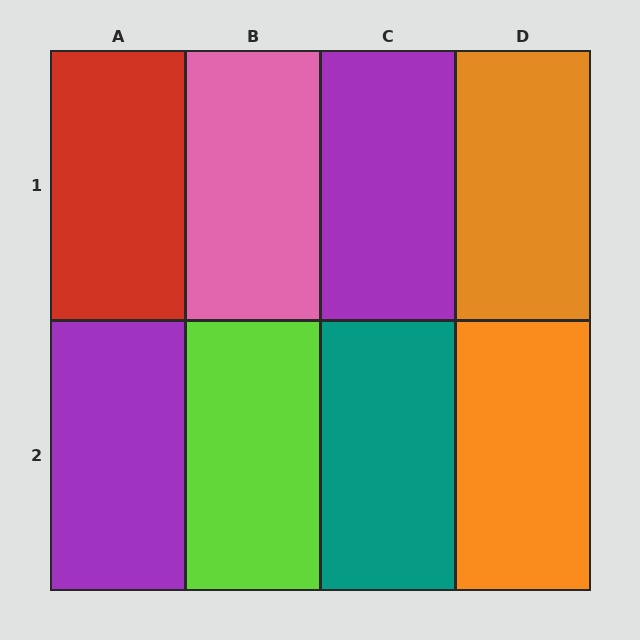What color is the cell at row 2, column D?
Orange.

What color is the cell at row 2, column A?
Purple.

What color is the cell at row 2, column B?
Lime.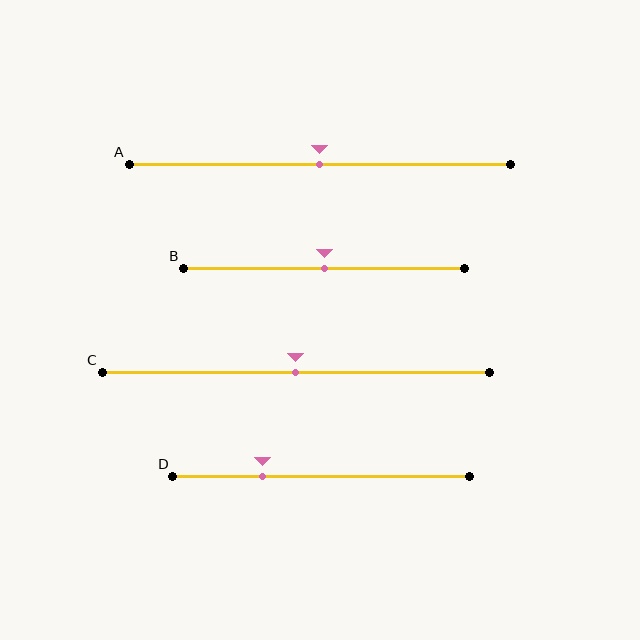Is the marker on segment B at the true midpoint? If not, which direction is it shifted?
Yes, the marker on segment B is at the true midpoint.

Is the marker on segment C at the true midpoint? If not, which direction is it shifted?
Yes, the marker on segment C is at the true midpoint.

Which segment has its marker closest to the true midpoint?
Segment A has its marker closest to the true midpoint.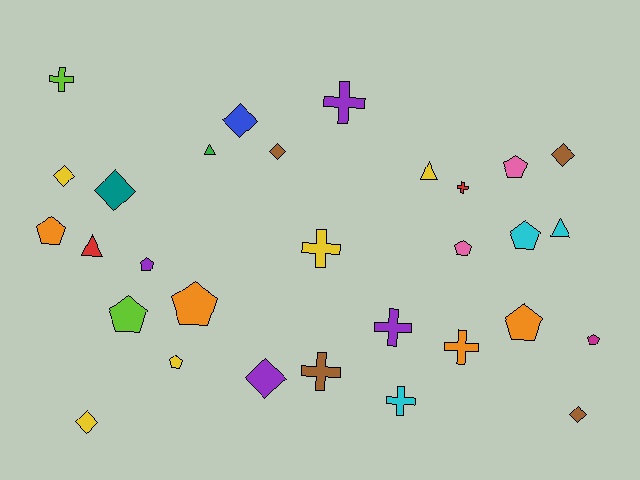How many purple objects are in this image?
There are 4 purple objects.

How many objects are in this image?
There are 30 objects.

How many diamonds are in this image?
There are 8 diamonds.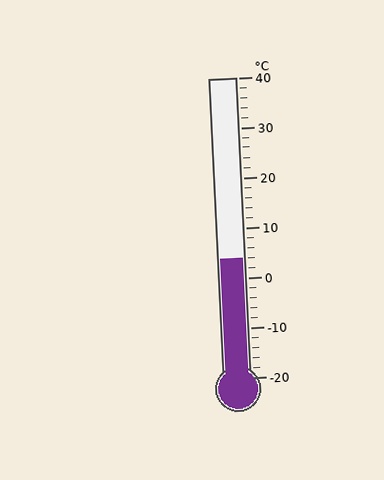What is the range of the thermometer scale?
The thermometer scale ranges from -20°C to 40°C.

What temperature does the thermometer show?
The thermometer shows approximately 4°C.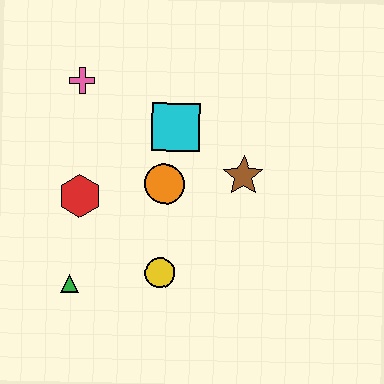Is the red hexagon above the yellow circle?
Yes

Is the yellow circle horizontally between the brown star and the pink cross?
Yes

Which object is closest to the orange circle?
The cyan square is closest to the orange circle.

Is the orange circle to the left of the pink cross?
No